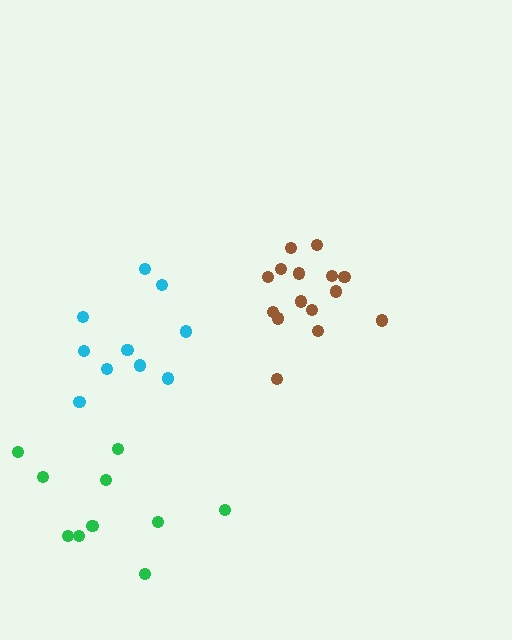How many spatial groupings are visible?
There are 3 spatial groupings.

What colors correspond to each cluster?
The clusters are colored: cyan, brown, green.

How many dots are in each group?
Group 1: 10 dots, Group 2: 15 dots, Group 3: 10 dots (35 total).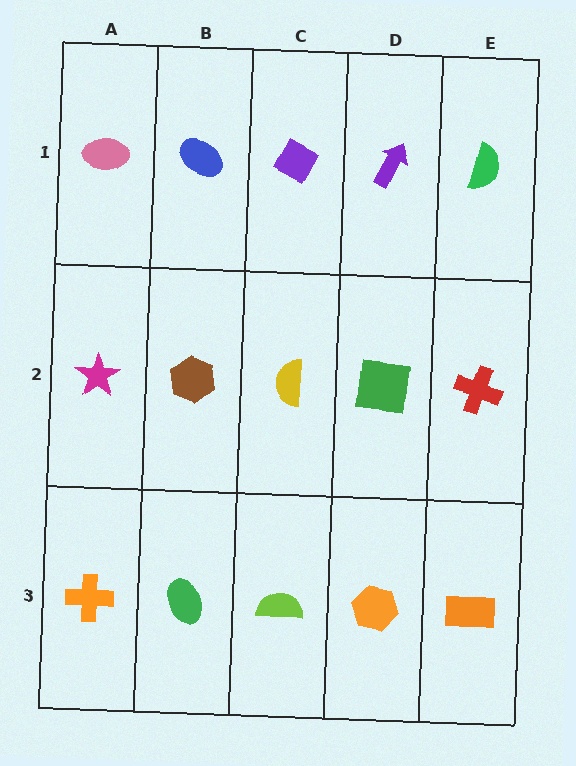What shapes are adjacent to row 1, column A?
A magenta star (row 2, column A), a blue ellipse (row 1, column B).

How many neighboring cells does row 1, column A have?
2.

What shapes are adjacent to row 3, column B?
A brown hexagon (row 2, column B), an orange cross (row 3, column A), a lime semicircle (row 3, column C).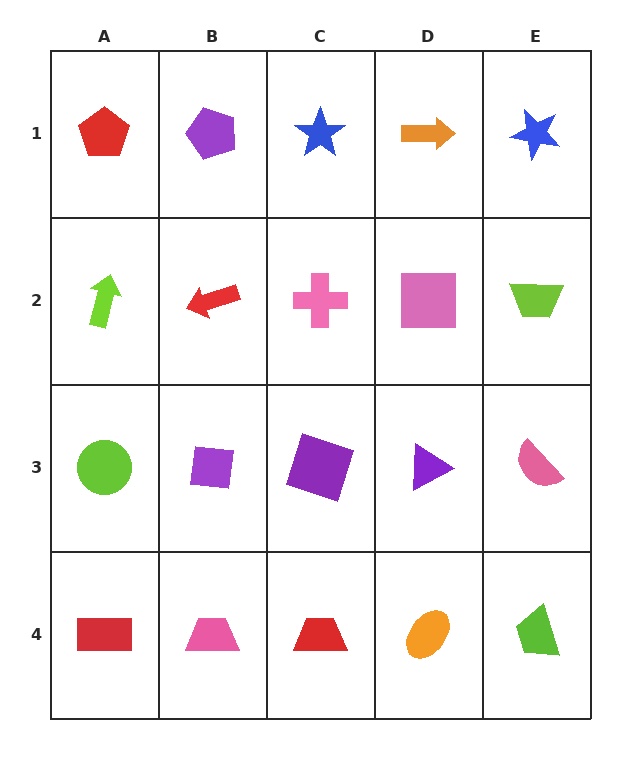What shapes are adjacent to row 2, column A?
A red pentagon (row 1, column A), a lime circle (row 3, column A), a red arrow (row 2, column B).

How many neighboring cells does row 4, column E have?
2.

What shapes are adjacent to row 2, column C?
A blue star (row 1, column C), a purple square (row 3, column C), a red arrow (row 2, column B), a pink square (row 2, column D).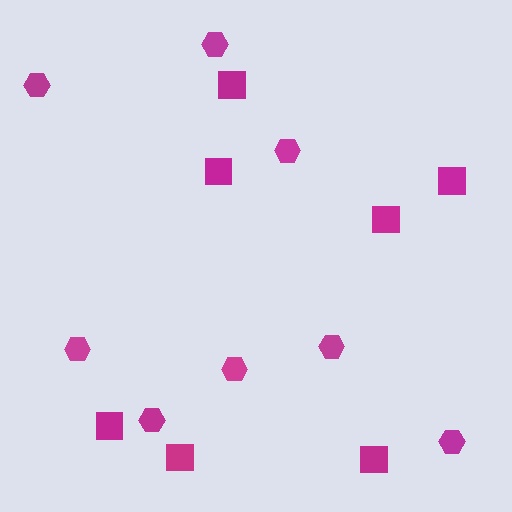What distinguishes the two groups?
There are 2 groups: one group of hexagons (8) and one group of squares (7).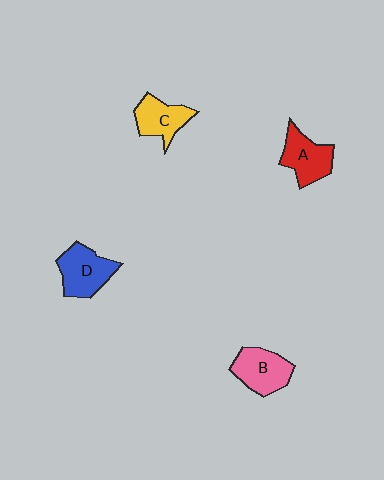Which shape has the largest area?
Shape D (blue).